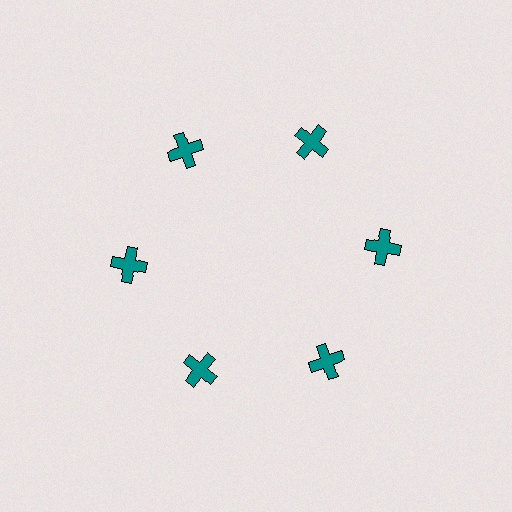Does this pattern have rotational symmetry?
Yes, this pattern has 6-fold rotational symmetry. It looks the same after rotating 60 degrees around the center.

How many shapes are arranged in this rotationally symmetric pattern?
There are 6 shapes, arranged in 6 groups of 1.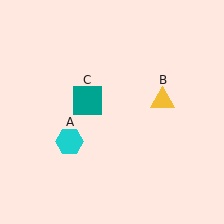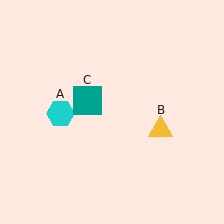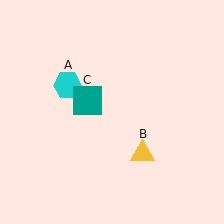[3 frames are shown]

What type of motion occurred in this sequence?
The cyan hexagon (object A), yellow triangle (object B) rotated clockwise around the center of the scene.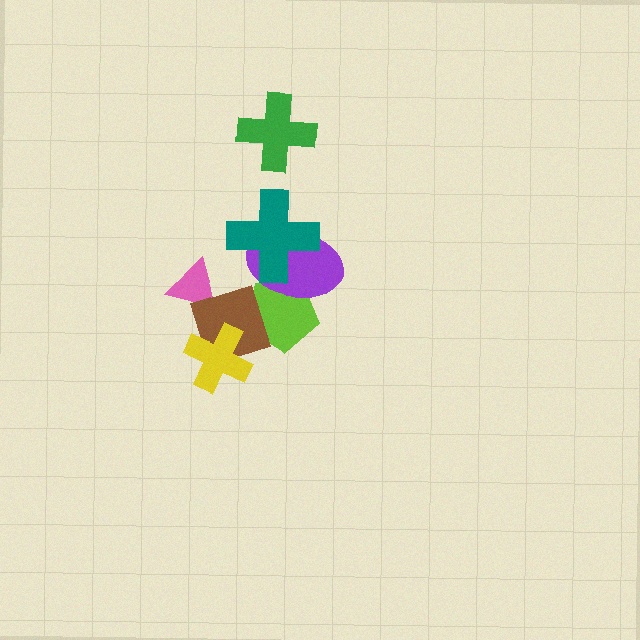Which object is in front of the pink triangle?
The brown diamond is in front of the pink triangle.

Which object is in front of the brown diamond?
The yellow cross is in front of the brown diamond.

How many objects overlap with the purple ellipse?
2 objects overlap with the purple ellipse.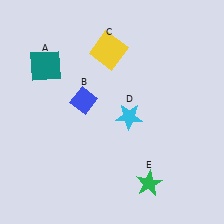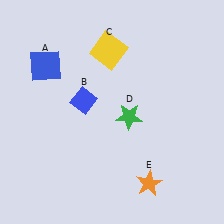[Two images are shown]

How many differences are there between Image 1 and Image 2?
There are 3 differences between the two images.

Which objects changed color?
A changed from teal to blue. D changed from cyan to green. E changed from green to orange.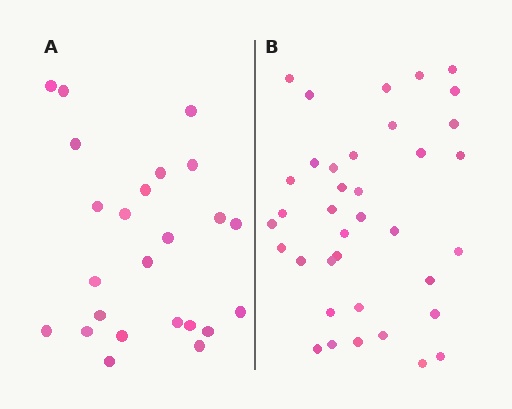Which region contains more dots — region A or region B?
Region B (the right region) has more dots.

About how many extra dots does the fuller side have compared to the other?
Region B has approximately 15 more dots than region A.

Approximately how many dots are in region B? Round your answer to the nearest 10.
About 40 dots. (The exact count is 37, which rounds to 40.)